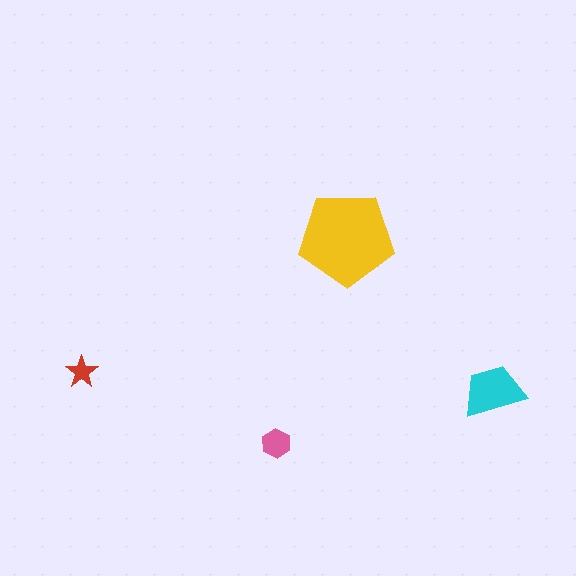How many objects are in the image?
There are 4 objects in the image.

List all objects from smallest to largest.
The red star, the pink hexagon, the cyan trapezoid, the yellow pentagon.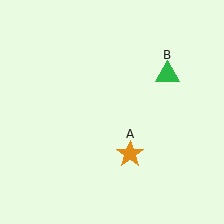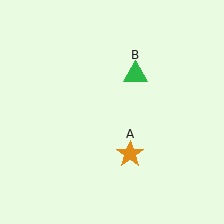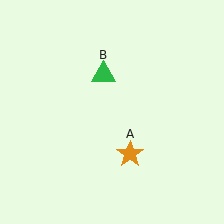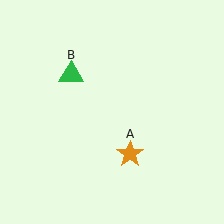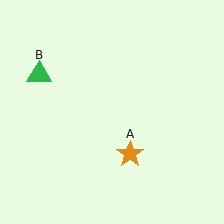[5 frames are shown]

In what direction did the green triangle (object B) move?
The green triangle (object B) moved left.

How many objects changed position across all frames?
1 object changed position: green triangle (object B).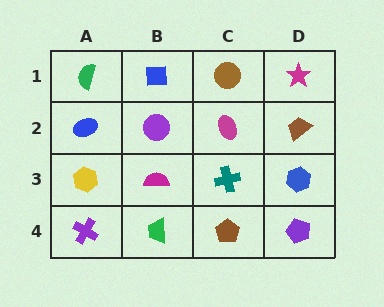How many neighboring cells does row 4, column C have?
3.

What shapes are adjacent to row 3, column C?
A magenta ellipse (row 2, column C), a brown pentagon (row 4, column C), a magenta semicircle (row 3, column B), a blue hexagon (row 3, column D).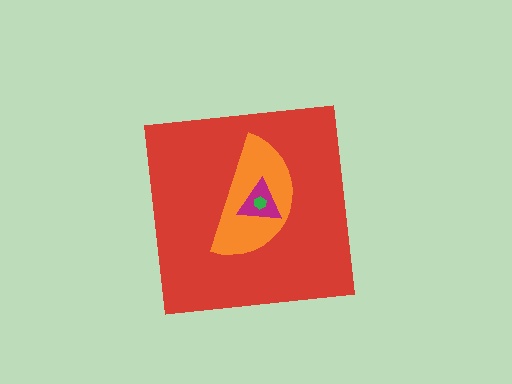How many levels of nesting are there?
4.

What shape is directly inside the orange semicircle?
The magenta triangle.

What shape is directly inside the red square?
The orange semicircle.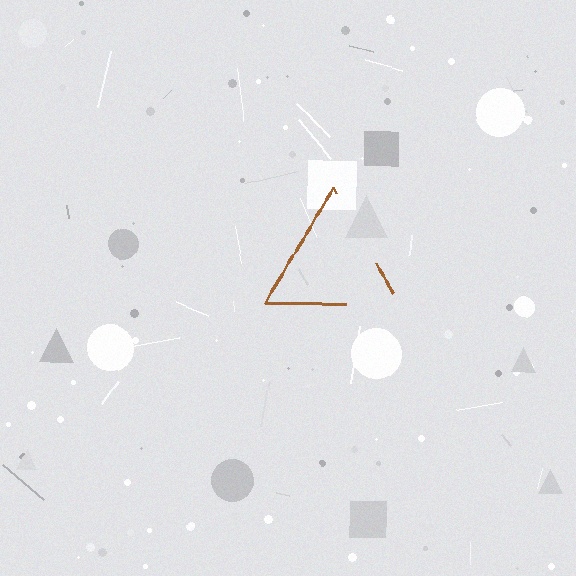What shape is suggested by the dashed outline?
The dashed outline suggests a triangle.